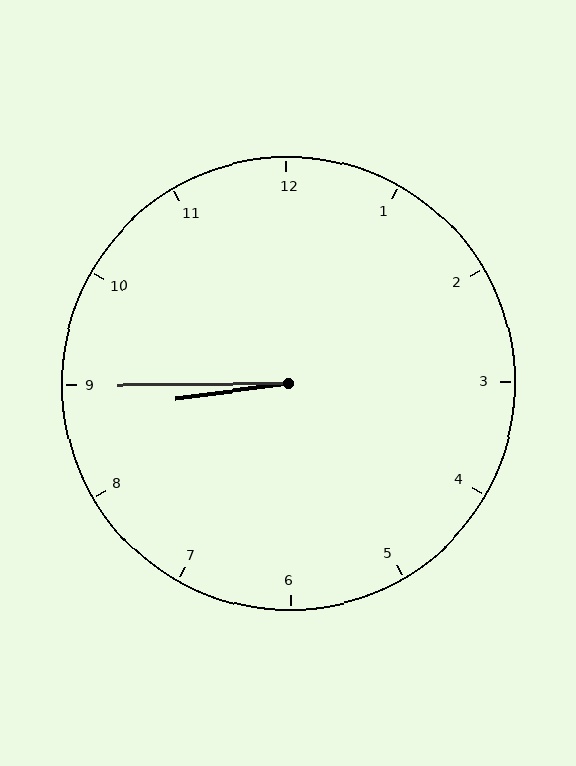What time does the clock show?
8:45.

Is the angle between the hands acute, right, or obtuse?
It is acute.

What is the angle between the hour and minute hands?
Approximately 8 degrees.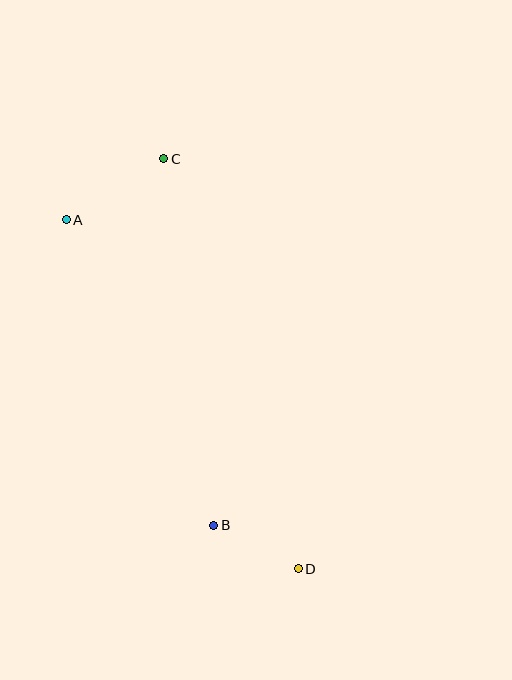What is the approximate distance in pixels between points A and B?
The distance between A and B is approximately 339 pixels.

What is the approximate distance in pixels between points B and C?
The distance between B and C is approximately 370 pixels.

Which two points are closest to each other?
Points B and D are closest to each other.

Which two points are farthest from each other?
Points C and D are farthest from each other.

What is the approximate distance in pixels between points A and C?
The distance between A and C is approximately 115 pixels.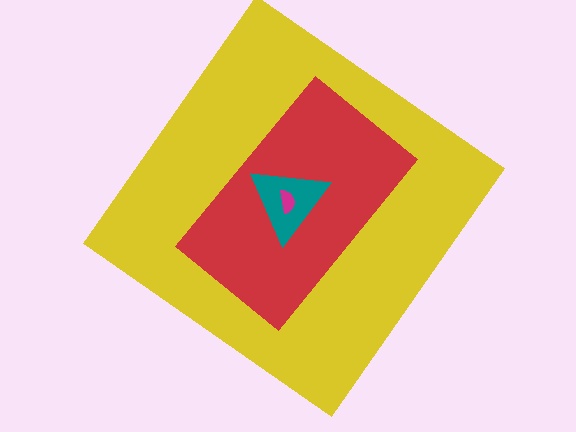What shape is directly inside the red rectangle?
The teal triangle.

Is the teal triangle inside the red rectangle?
Yes.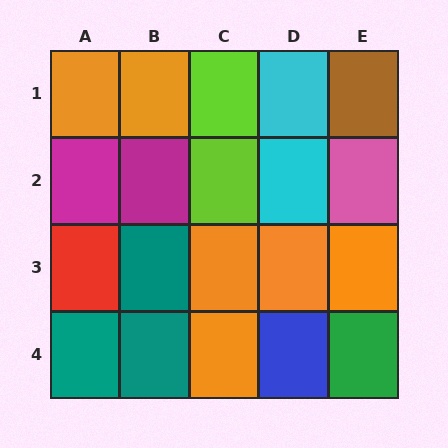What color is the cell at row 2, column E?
Pink.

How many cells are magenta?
2 cells are magenta.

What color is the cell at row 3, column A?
Red.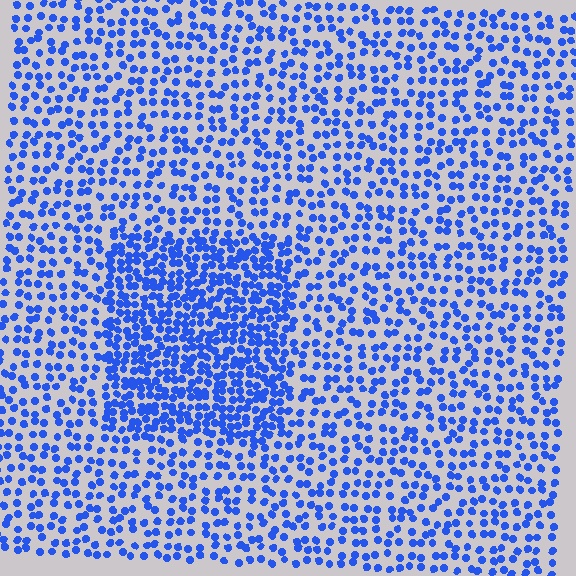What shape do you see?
I see a rectangle.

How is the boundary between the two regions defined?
The boundary is defined by a change in element density (approximately 1.9x ratio). All elements are the same color, size, and shape.